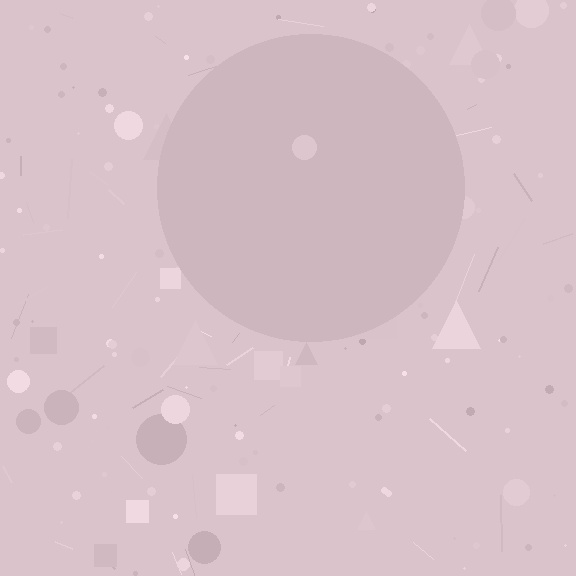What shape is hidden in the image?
A circle is hidden in the image.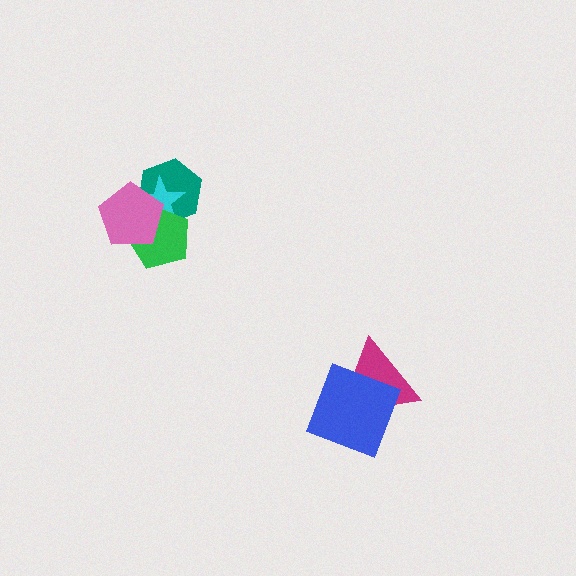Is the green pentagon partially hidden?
Yes, it is partially covered by another shape.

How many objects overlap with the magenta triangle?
1 object overlaps with the magenta triangle.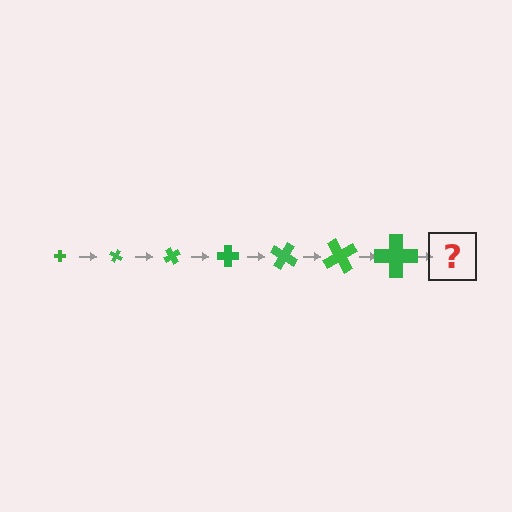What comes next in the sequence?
The next element should be a cross, larger than the previous one and rotated 210 degrees from the start.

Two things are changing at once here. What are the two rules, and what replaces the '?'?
The two rules are that the cross grows larger each step and it rotates 30 degrees each step. The '?' should be a cross, larger than the previous one and rotated 210 degrees from the start.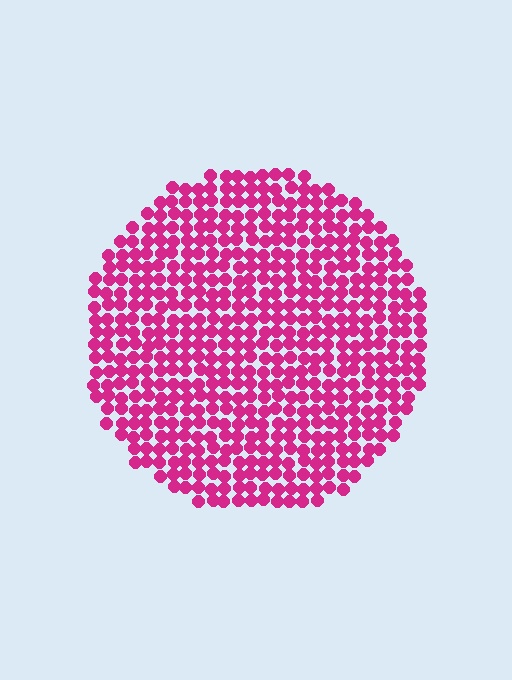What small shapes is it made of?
It is made of small circles.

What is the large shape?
The large shape is a circle.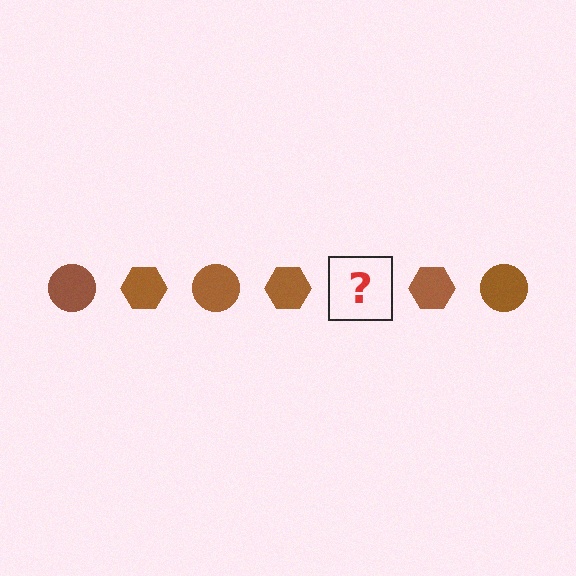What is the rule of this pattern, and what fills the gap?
The rule is that the pattern cycles through circle, hexagon shapes in brown. The gap should be filled with a brown circle.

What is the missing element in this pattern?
The missing element is a brown circle.